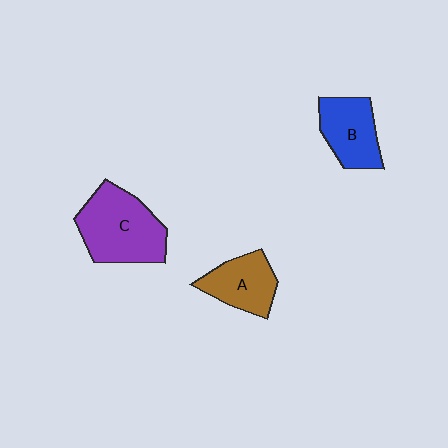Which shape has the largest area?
Shape C (purple).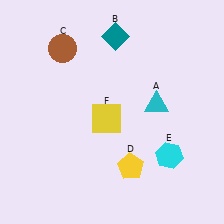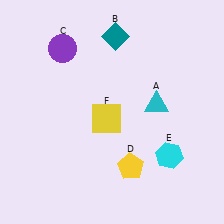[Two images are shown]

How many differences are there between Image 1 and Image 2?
There is 1 difference between the two images.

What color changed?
The circle (C) changed from brown in Image 1 to purple in Image 2.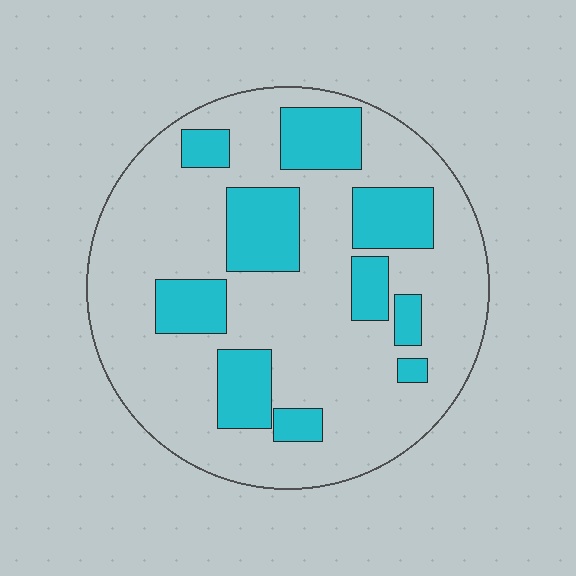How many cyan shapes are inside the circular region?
10.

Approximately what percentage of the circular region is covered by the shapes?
Approximately 25%.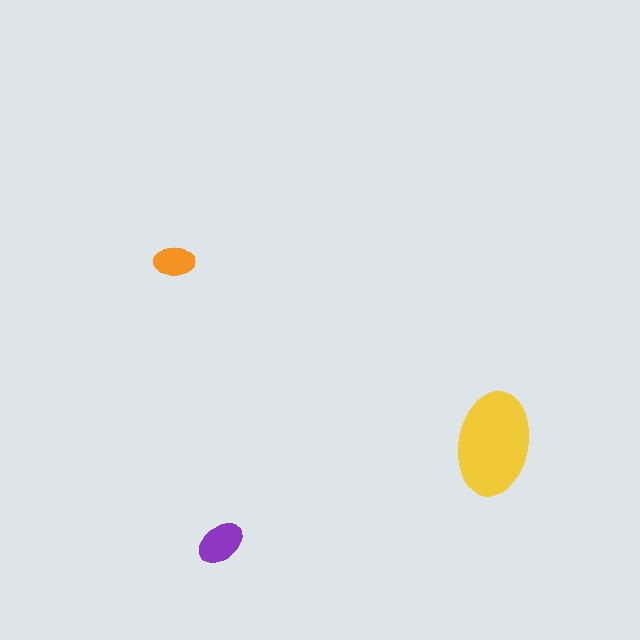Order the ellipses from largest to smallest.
the yellow one, the purple one, the orange one.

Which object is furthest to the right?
The yellow ellipse is rightmost.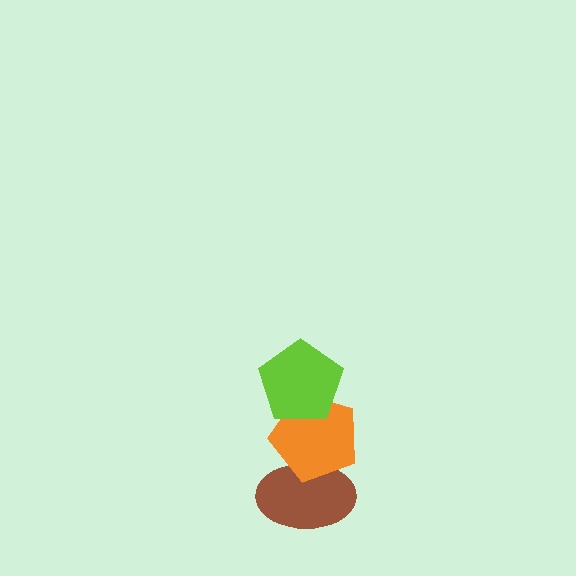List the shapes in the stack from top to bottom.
From top to bottom: the lime pentagon, the orange pentagon, the brown ellipse.